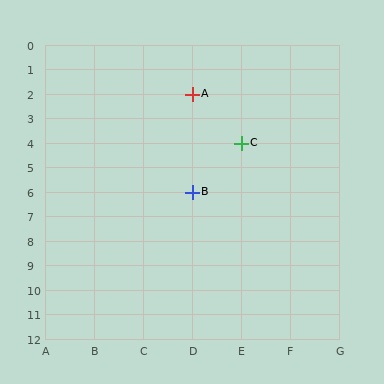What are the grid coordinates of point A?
Point A is at grid coordinates (D, 2).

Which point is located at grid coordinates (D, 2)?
Point A is at (D, 2).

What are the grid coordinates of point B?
Point B is at grid coordinates (D, 6).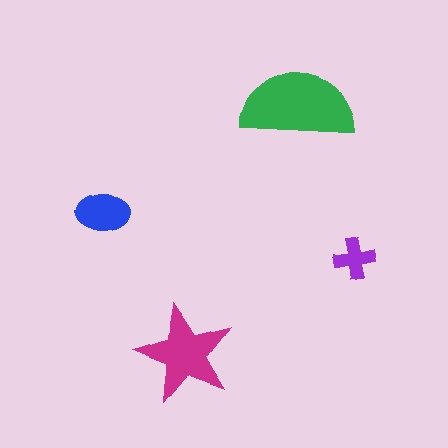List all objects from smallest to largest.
The purple cross, the blue ellipse, the magenta star, the green semicircle.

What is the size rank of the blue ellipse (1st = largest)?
3rd.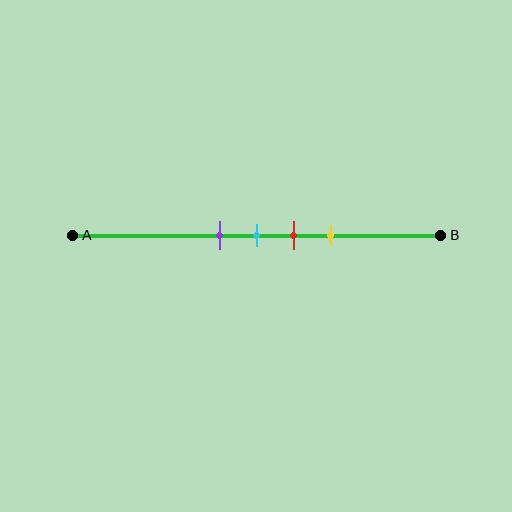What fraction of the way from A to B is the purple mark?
The purple mark is approximately 40% (0.4) of the way from A to B.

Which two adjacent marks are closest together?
The purple and cyan marks are the closest adjacent pair.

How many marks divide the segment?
There are 4 marks dividing the segment.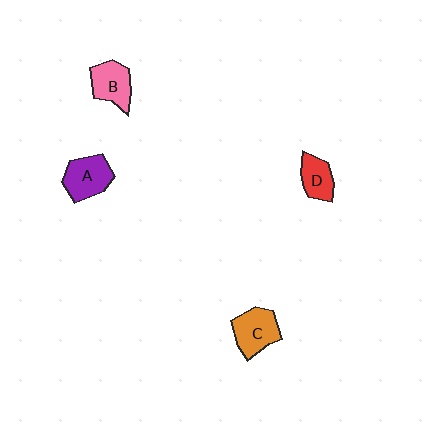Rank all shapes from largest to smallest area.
From largest to smallest: C (orange), A (purple), B (pink), D (red).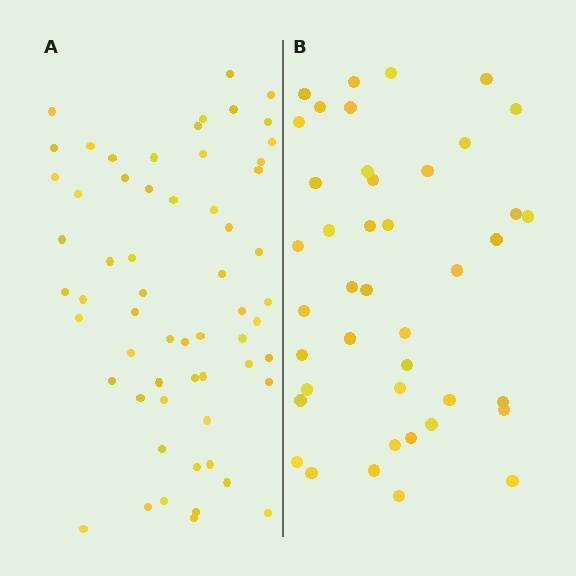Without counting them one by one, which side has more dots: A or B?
Region A (the left region) has more dots.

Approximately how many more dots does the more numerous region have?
Region A has approximately 20 more dots than region B.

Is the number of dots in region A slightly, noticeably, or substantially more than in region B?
Region A has noticeably more, but not dramatically so. The ratio is roughly 1.4 to 1.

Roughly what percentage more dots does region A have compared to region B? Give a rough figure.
About 45% more.